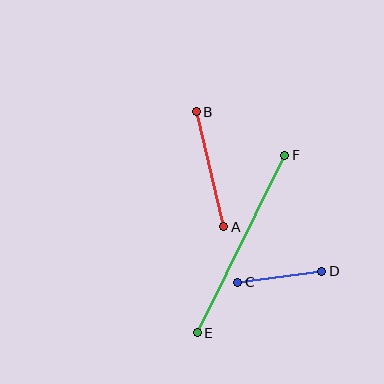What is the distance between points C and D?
The distance is approximately 85 pixels.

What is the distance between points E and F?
The distance is approximately 198 pixels.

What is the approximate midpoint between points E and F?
The midpoint is at approximately (241, 244) pixels.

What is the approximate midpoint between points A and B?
The midpoint is at approximately (210, 169) pixels.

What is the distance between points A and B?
The distance is approximately 119 pixels.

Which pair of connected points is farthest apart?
Points E and F are farthest apart.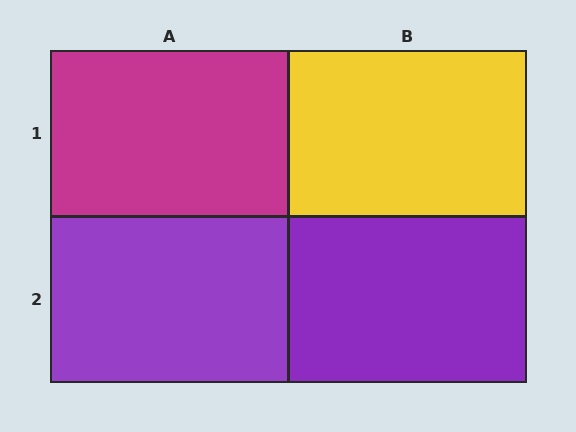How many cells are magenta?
1 cell is magenta.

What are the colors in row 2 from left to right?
Purple, purple.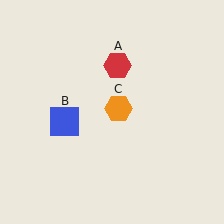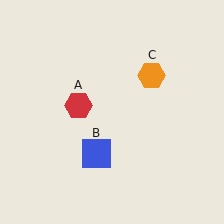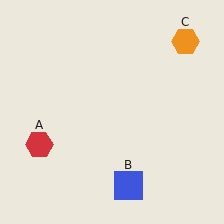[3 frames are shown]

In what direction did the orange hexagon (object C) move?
The orange hexagon (object C) moved up and to the right.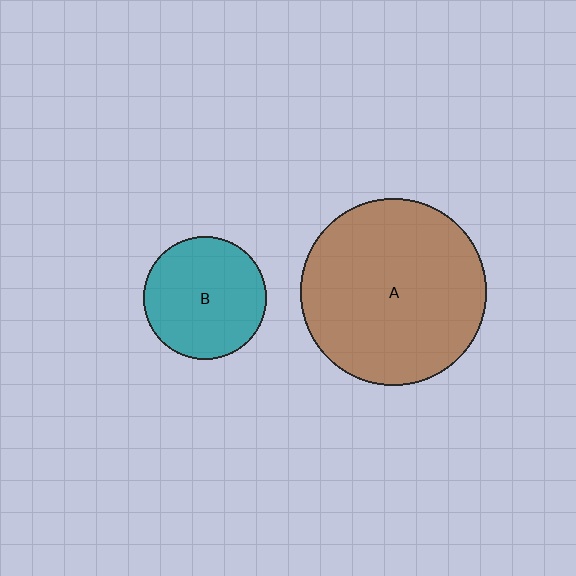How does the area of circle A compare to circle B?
Approximately 2.3 times.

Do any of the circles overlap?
No, none of the circles overlap.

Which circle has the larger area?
Circle A (brown).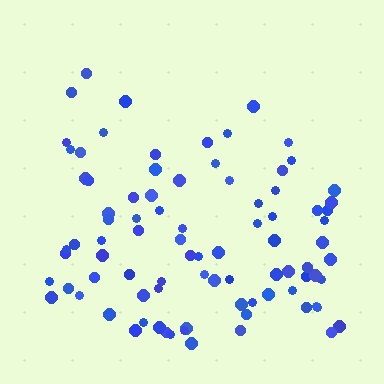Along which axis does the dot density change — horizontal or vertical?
Vertical.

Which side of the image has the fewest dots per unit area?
The top.